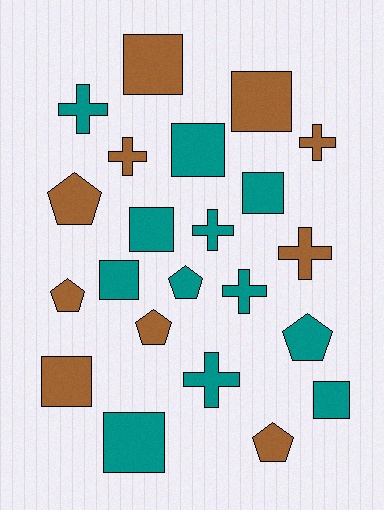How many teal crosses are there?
There are 4 teal crosses.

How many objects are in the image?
There are 22 objects.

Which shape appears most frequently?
Square, with 9 objects.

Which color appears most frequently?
Teal, with 12 objects.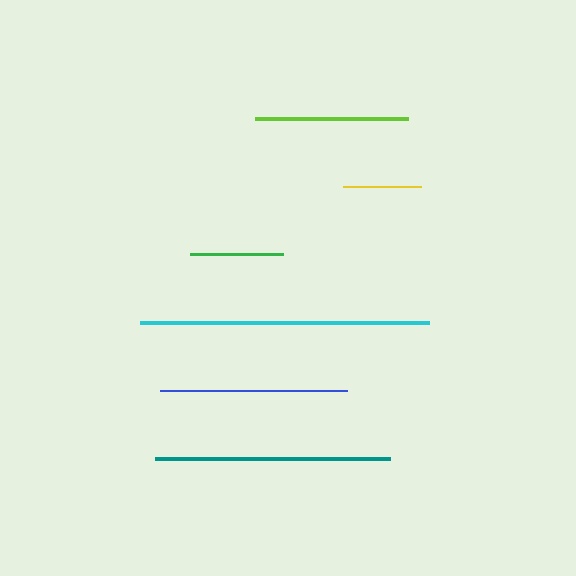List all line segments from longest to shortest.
From longest to shortest: cyan, teal, blue, lime, green, yellow.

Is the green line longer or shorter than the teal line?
The teal line is longer than the green line.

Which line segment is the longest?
The cyan line is the longest at approximately 289 pixels.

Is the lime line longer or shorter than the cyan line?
The cyan line is longer than the lime line.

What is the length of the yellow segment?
The yellow segment is approximately 78 pixels long.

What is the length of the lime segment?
The lime segment is approximately 154 pixels long.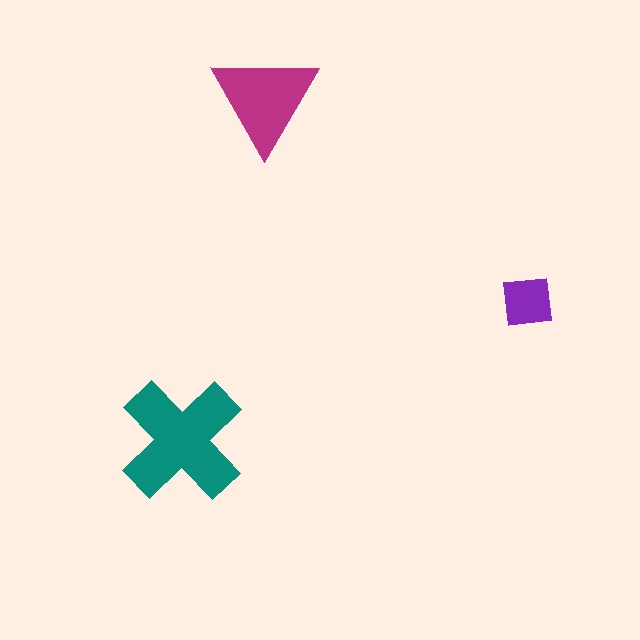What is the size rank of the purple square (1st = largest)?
3rd.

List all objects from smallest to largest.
The purple square, the magenta triangle, the teal cross.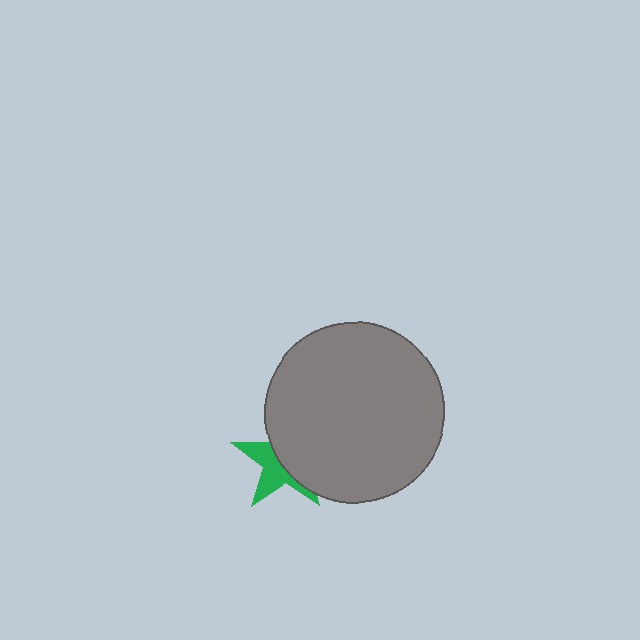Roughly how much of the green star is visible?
A small part of it is visible (roughly 43%).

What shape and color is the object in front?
The object in front is a gray circle.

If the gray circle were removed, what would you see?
You would see the complete green star.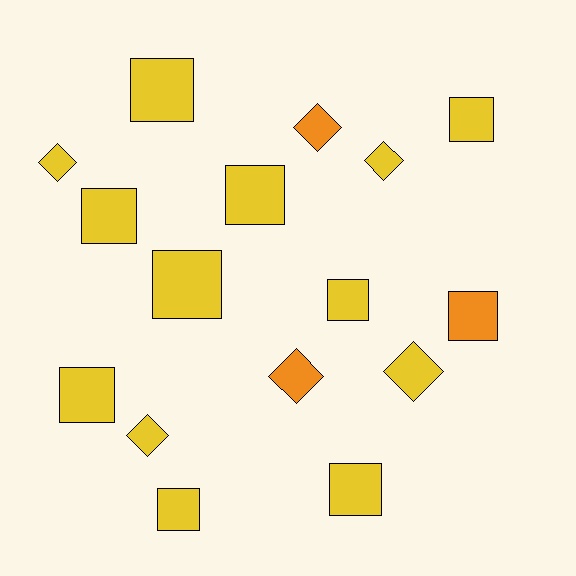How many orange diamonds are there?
There are 2 orange diamonds.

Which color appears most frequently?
Yellow, with 13 objects.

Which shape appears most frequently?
Square, with 10 objects.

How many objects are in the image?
There are 16 objects.